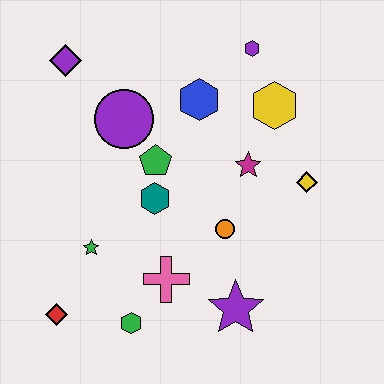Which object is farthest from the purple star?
The purple diamond is farthest from the purple star.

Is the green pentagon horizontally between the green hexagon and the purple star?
Yes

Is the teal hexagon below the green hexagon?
No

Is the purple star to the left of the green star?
No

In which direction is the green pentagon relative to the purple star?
The green pentagon is above the purple star.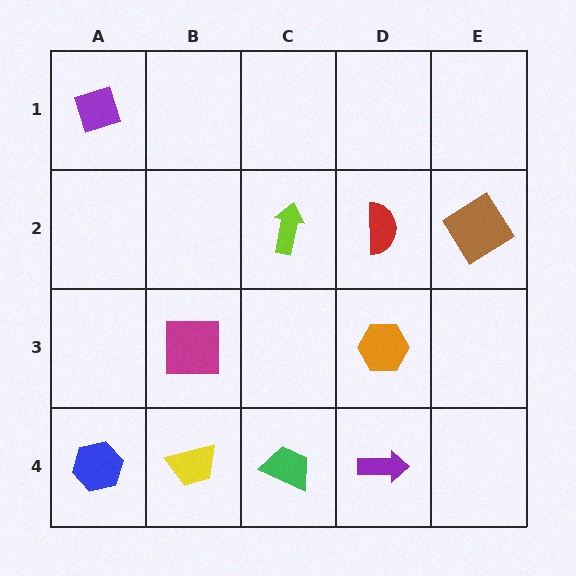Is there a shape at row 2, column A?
No, that cell is empty.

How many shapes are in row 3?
2 shapes.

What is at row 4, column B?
A yellow trapezoid.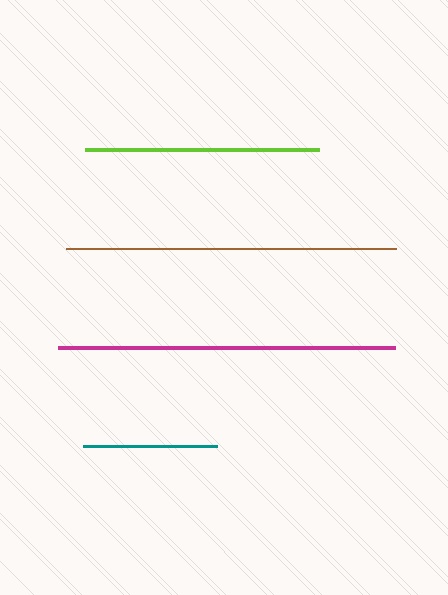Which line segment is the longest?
The magenta line is the longest at approximately 337 pixels.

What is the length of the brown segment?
The brown segment is approximately 330 pixels long.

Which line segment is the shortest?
The teal line is the shortest at approximately 134 pixels.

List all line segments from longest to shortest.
From longest to shortest: magenta, brown, lime, teal.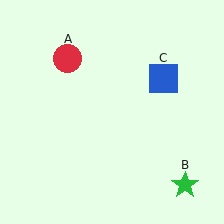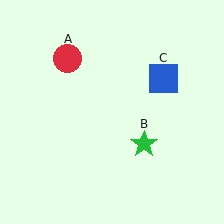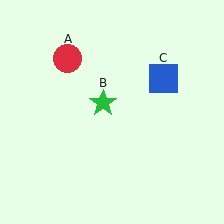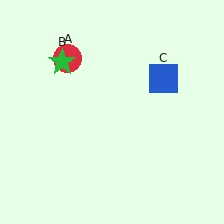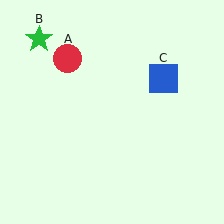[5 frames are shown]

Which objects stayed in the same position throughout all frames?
Red circle (object A) and blue square (object C) remained stationary.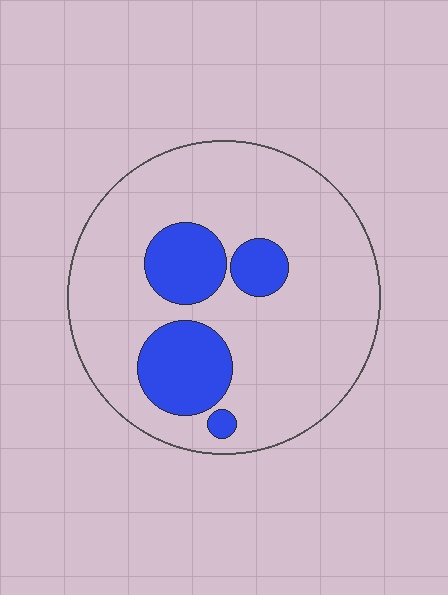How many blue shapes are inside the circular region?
4.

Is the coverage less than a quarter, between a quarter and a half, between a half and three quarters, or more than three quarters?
Less than a quarter.